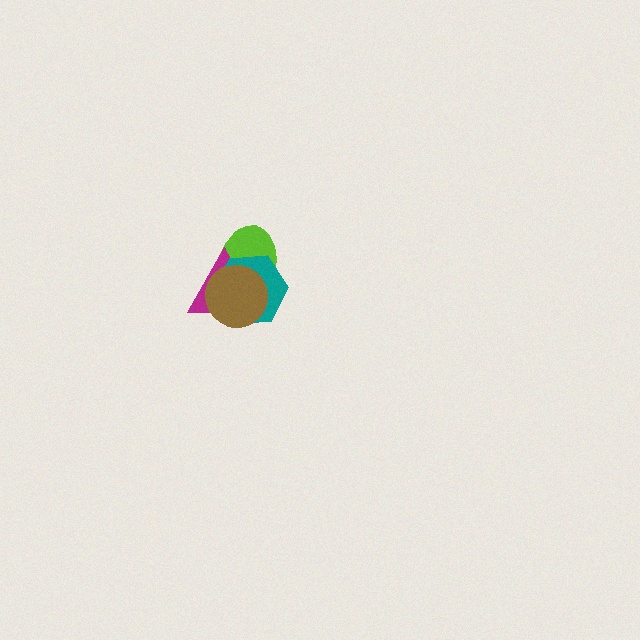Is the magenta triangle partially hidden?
Yes, it is partially covered by another shape.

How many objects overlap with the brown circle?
3 objects overlap with the brown circle.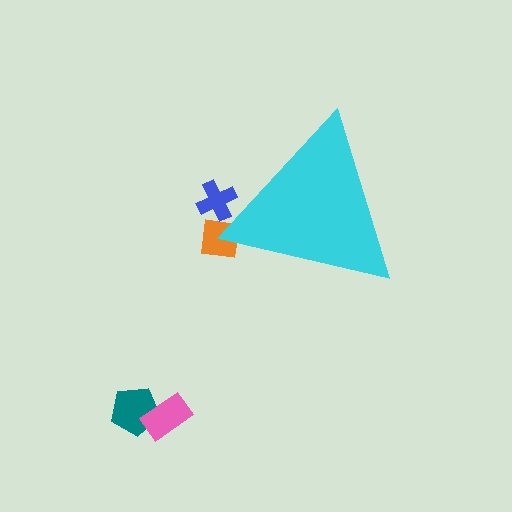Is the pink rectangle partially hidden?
No, the pink rectangle is fully visible.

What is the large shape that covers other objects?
A cyan triangle.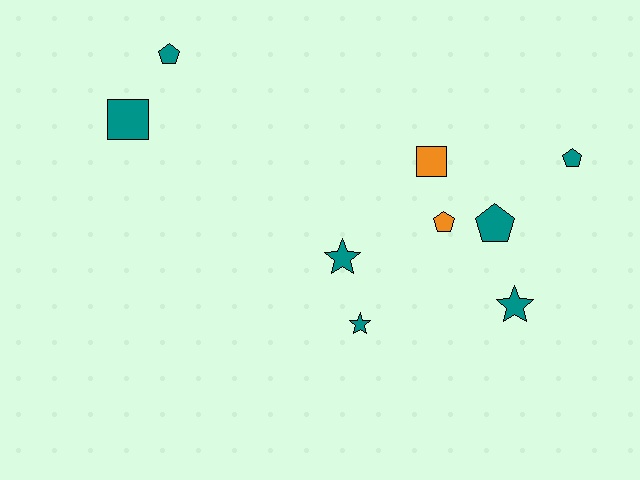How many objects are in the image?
There are 9 objects.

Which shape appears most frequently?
Pentagon, with 4 objects.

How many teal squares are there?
There is 1 teal square.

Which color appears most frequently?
Teal, with 7 objects.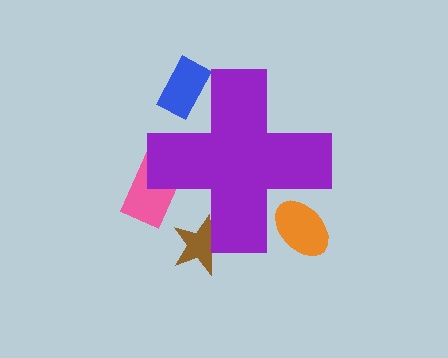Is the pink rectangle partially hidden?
Yes, the pink rectangle is partially hidden behind the purple cross.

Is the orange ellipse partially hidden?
Yes, the orange ellipse is partially hidden behind the purple cross.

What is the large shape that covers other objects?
A purple cross.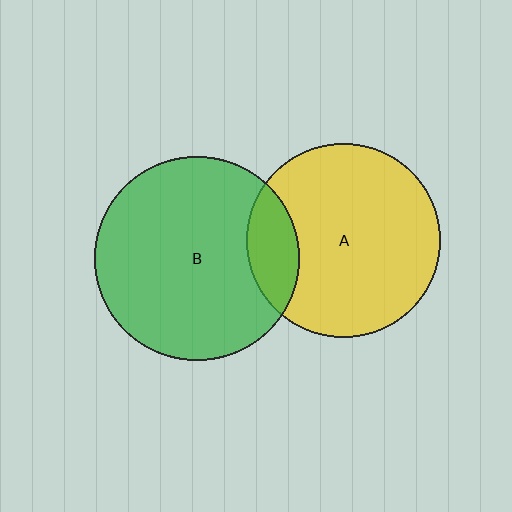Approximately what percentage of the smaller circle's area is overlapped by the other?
Approximately 15%.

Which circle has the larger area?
Circle B (green).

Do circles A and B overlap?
Yes.